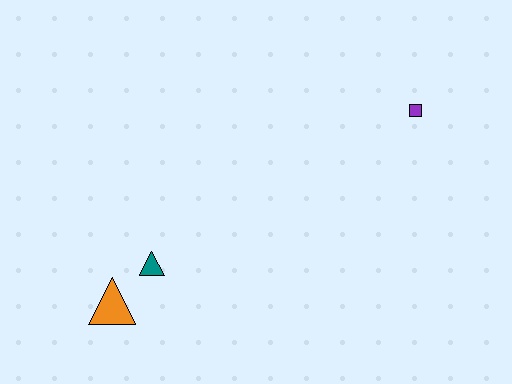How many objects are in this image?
There are 3 objects.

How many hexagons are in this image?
There are no hexagons.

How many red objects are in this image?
There are no red objects.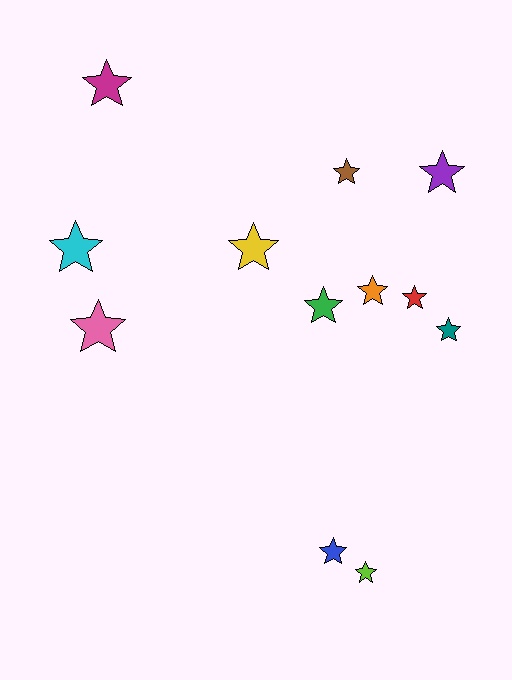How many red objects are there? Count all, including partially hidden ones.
There is 1 red object.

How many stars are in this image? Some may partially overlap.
There are 12 stars.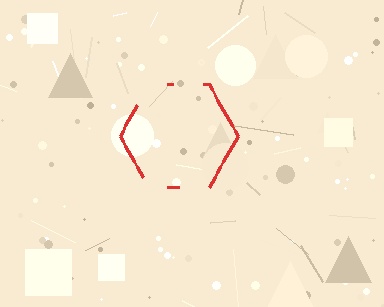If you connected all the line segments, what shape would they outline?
They would outline a hexagon.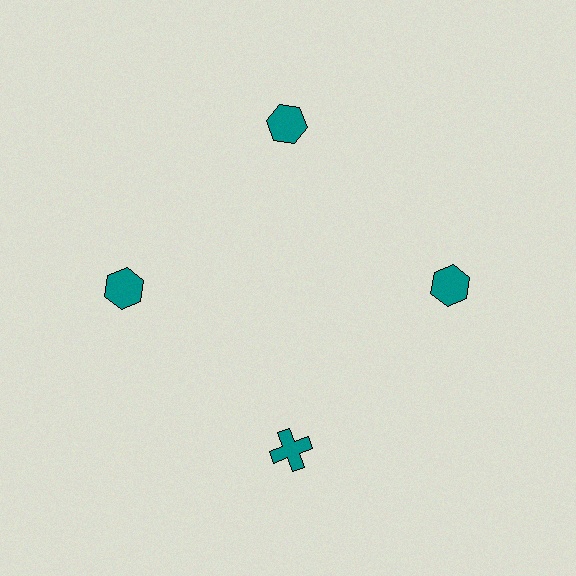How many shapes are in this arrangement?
There are 4 shapes arranged in a ring pattern.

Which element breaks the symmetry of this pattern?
The teal cross at roughly the 6 o'clock position breaks the symmetry. All other shapes are teal hexagons.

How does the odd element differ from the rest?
It has a different shape: cross instead of hexagon.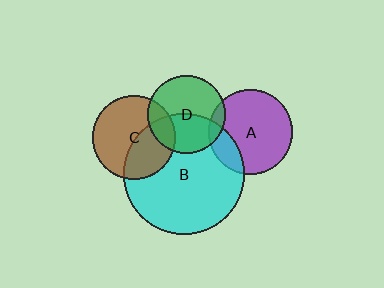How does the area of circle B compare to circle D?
Approximately 2.4 times.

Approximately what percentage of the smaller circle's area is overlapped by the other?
Approximately 20%.